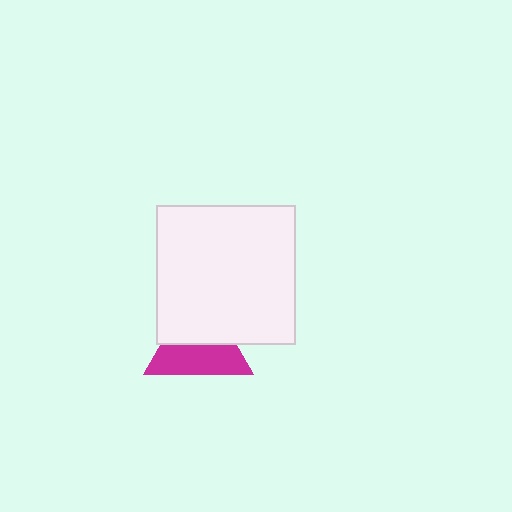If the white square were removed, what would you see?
You would see the complete magenta triangle.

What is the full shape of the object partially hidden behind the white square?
The partially hidden object is a magenta triangle.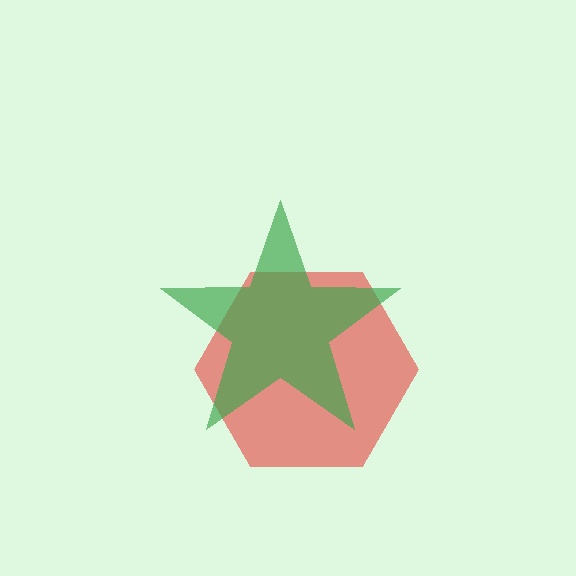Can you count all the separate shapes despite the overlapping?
Yes, there are 2 separate shapes.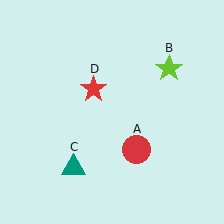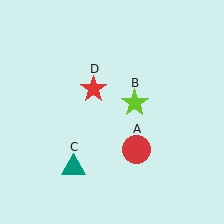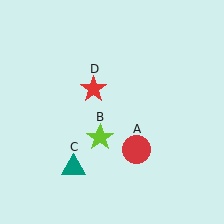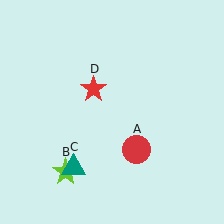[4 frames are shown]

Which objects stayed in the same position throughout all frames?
Red circle (object A) and teal triangle (object C) and red star (object D) remained stationary.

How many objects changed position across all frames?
1 object changed position: lime star (object B).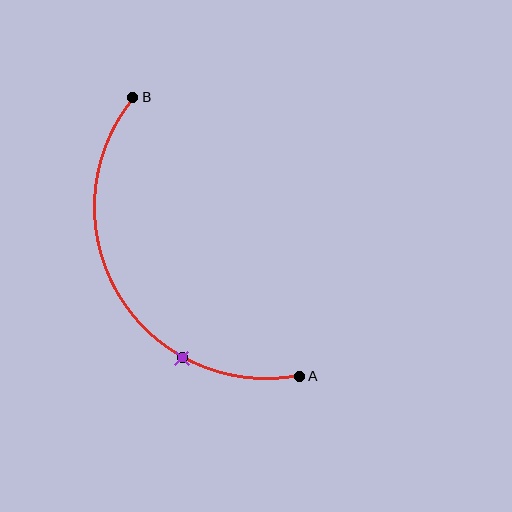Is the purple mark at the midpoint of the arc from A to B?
No. The purple mark lies on the arc but is closer to endpoint A. The arc midpoint would be at the point on the curve equidistant along the arc from both A and B.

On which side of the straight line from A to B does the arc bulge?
The arc bulges to the left of the straight line connecting A and B.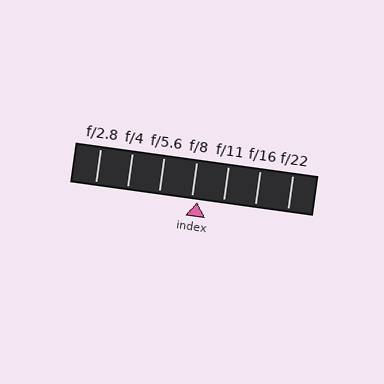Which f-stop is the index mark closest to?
The index mark is closest to f/8.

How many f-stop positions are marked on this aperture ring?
There are 7 f-stop positions marked.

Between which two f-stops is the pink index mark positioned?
The index mark is between f/8 and f/11.